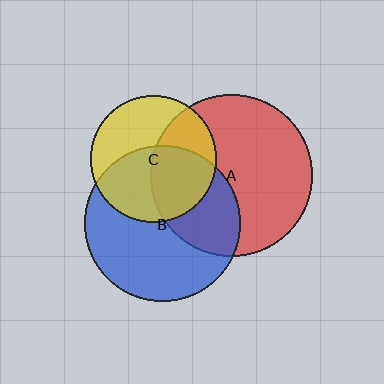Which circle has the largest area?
Circle A (red).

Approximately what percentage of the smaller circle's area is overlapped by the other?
Approximately 35%.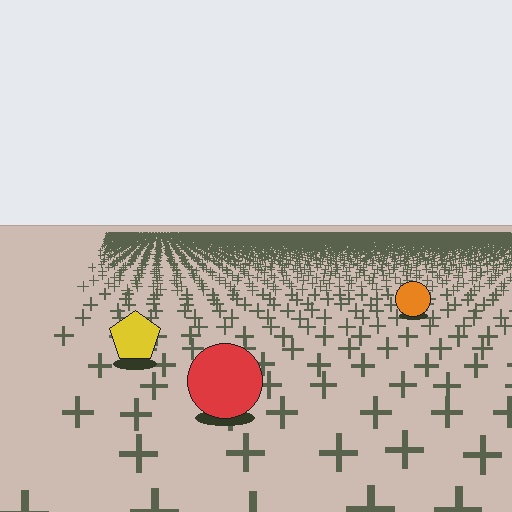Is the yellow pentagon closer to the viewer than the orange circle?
Yes. The yellow pentagon is closer — you can tell from the texture gradient: the ground texture is coarser near it.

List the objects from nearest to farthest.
From nearest to farthest: the red circle, the yellow pentagon, the orange circle.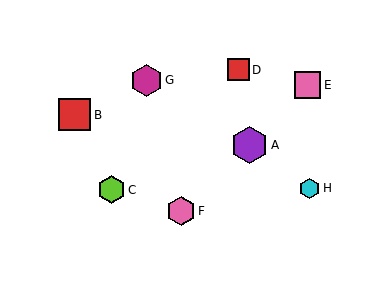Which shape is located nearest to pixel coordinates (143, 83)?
The magenta hexagon (labeled G) at (146, 80) is nearest to that location.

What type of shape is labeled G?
Shape G is a magenta hexagon.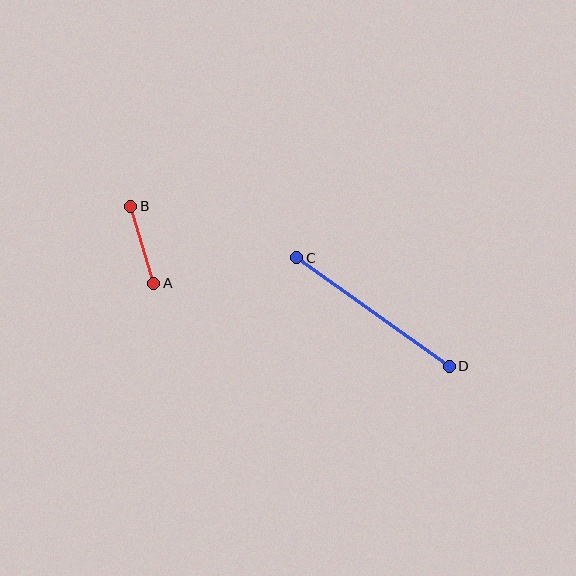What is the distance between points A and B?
The distance is approximately 80 pixels.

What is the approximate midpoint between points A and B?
The midpoint is at approximately (142, 245) pixels.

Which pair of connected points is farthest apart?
Points C and D are farthest apart.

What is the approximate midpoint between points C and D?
The midpoint is at approximately (373, 312) pixels.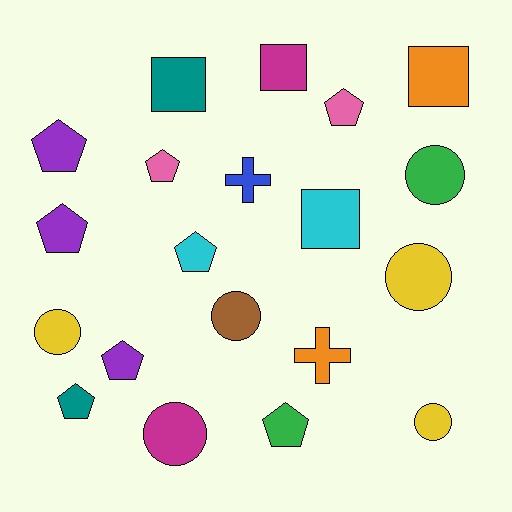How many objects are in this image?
There are 20 objects.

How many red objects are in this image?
There are no red objects.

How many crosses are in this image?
There are 2 crosses.